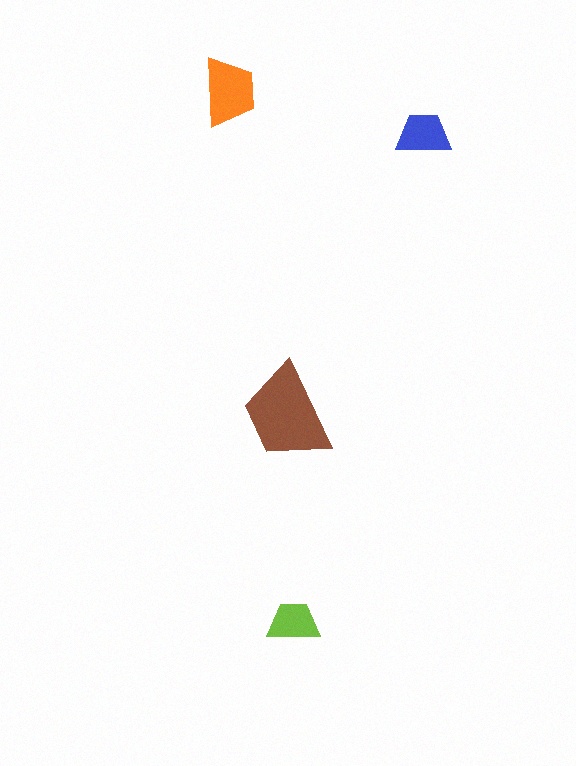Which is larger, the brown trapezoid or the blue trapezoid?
The brown one.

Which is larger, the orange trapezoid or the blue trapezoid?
The orange one.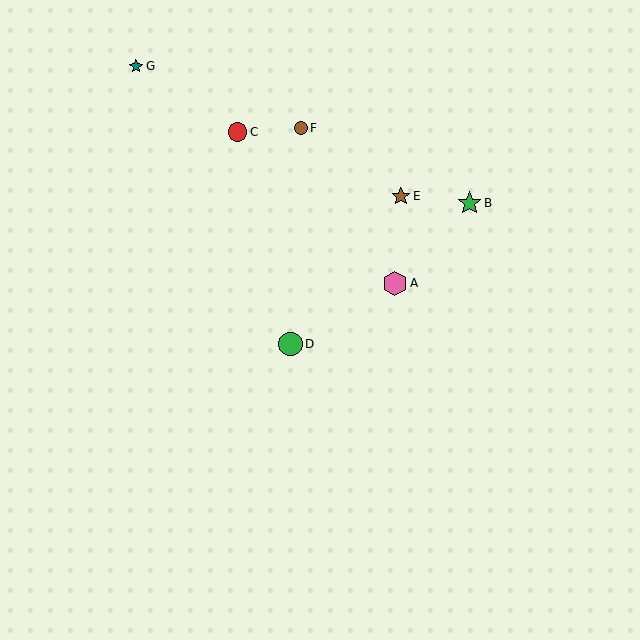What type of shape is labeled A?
Shape A is a pink hexagon.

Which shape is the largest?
The pink hexagon (labeled A) is the largest.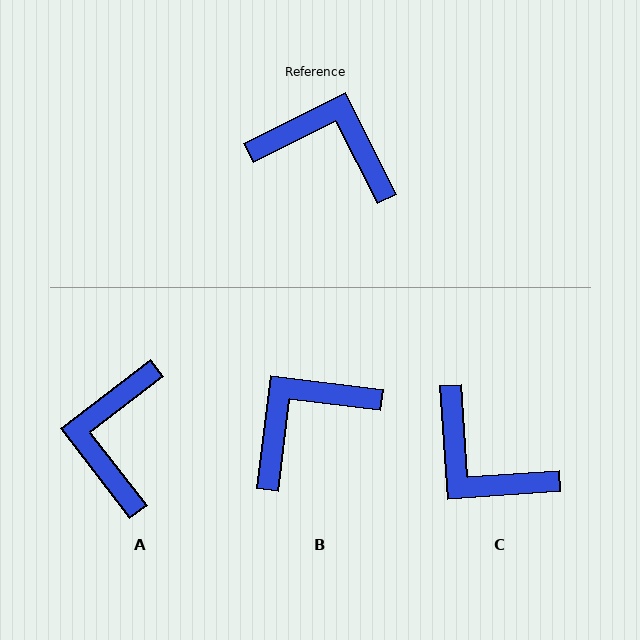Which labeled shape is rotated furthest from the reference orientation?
C, about 157 degrees away.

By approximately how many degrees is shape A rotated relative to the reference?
Approximately 101 degrees counter-clockwise.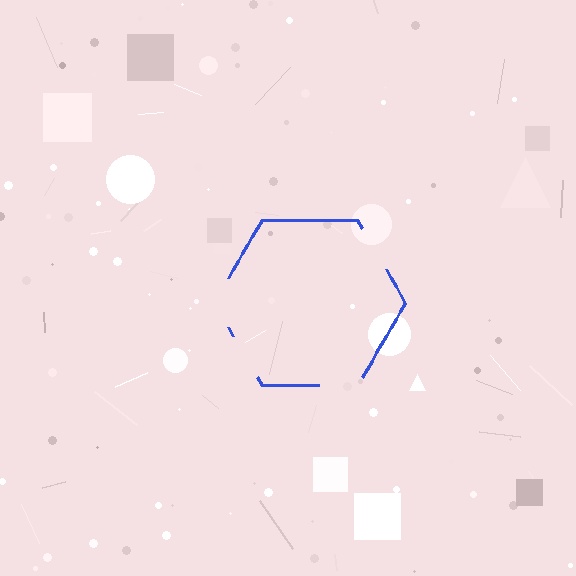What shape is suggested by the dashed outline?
The dashed outline suggests a hexagon.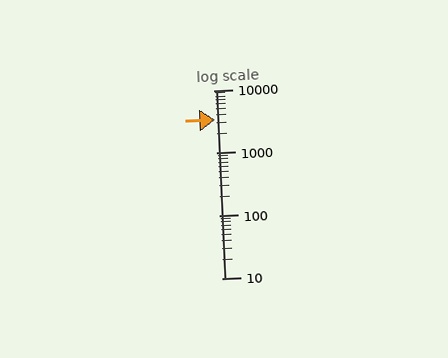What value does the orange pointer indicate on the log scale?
The pointer indicates approximately 3400.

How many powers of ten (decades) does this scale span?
The scale spans 3 decades, from 10 to 10000.